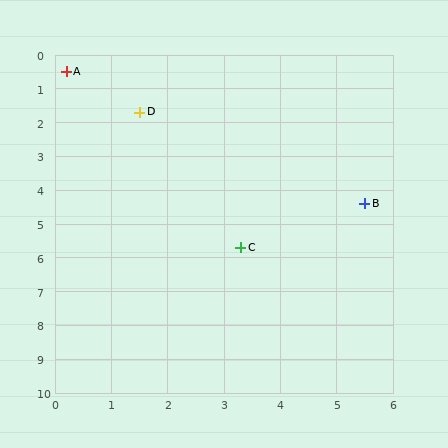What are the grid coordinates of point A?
Point A is at approximately (0.2, 0.5).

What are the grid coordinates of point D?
Point D is at approximately (1.5, 1.7).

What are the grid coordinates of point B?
Point B is at approximately (5.5, 4.4).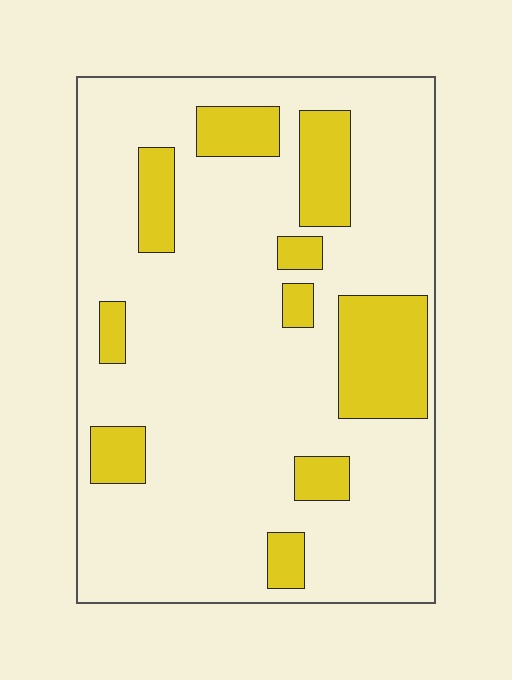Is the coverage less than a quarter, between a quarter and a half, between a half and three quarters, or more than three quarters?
Less than a quarter.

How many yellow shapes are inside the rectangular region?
10.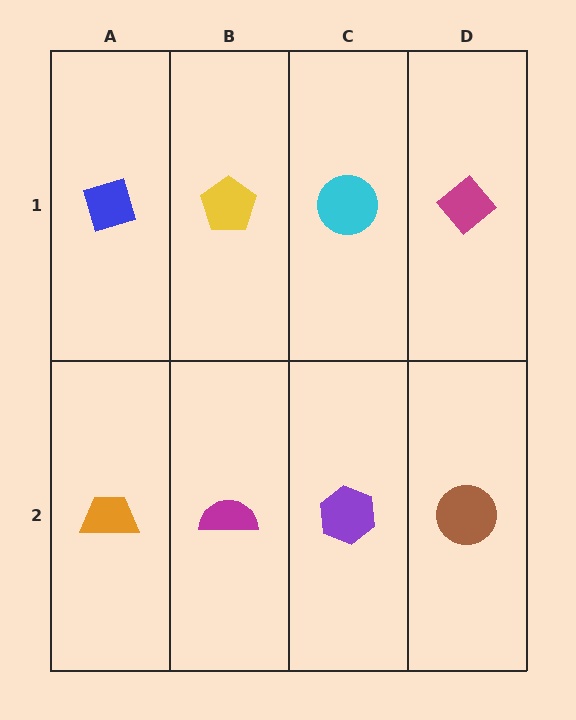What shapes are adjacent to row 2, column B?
A yellow pentagon (row 1, column B), an orange trapezoid (row 2, column A), a purple hexagon (row 2, column C).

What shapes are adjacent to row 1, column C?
A purple hexagon (row 2, column C), a yellow pentagon (row 1, column B), a magenta diamond (row 1, column D).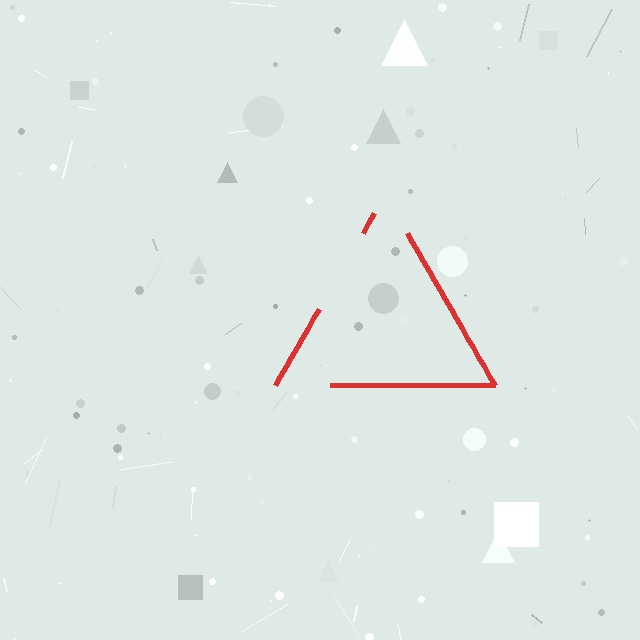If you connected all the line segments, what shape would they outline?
They would outline a triangle.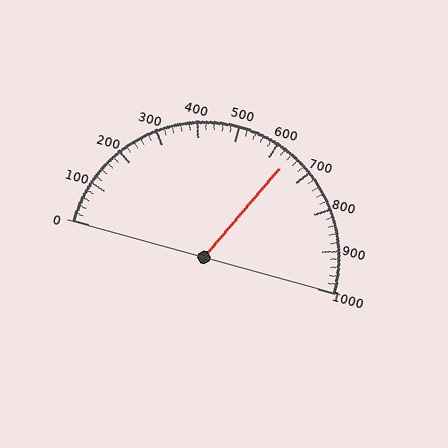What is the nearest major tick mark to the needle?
The nearest major tick mark is 600.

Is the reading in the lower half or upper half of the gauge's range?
The reading is in the upper half of the range (0 to 1000).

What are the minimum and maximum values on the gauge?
The gauge ranges from 0 to 1000.